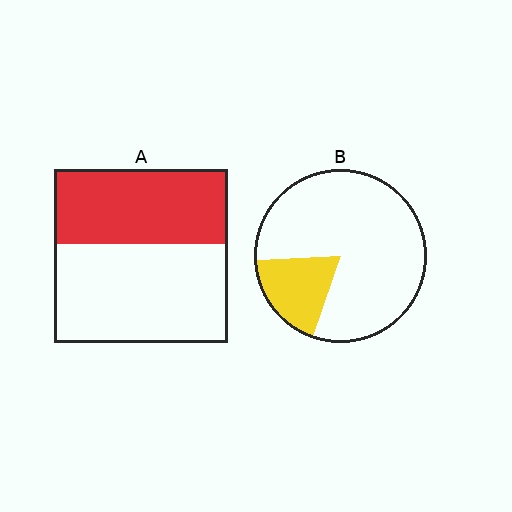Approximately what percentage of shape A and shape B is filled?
A is approximately 45% and B is approximately 20%.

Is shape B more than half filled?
No.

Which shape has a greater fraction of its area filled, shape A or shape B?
Shape A.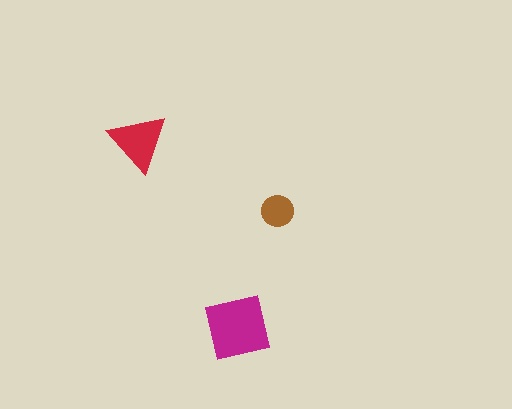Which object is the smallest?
The brown circle.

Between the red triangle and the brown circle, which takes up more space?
The red triangle.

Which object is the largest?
The magenta square.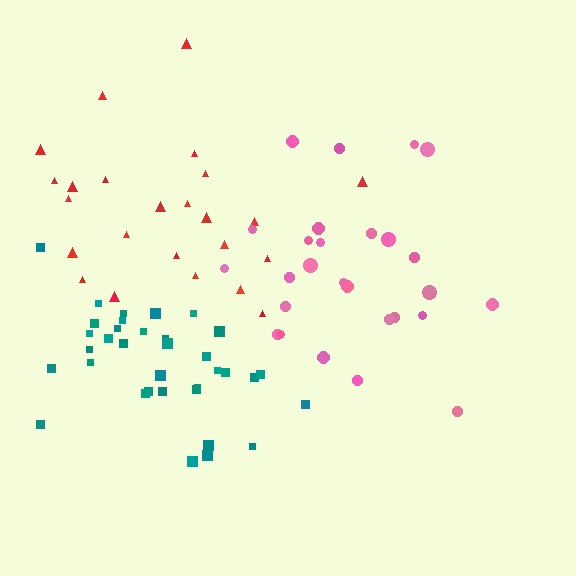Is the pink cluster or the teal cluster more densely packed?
Teal.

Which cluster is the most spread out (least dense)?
Pink.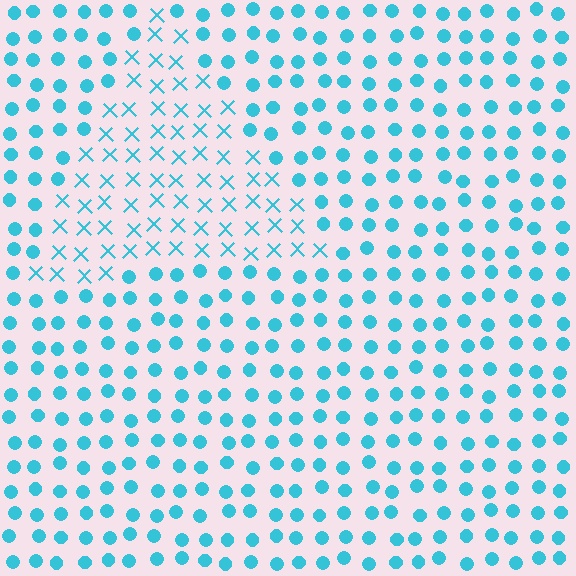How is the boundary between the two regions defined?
The boundary is defined by a change in element shape: X marks inside vs. circles outside. All elements share the same color and spacing.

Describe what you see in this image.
The image is filled with small cyan elements arranged in a uniform grid. A triangle-shaped region contains X marks, while the surrounding area contains circles. The boundary is defined purely by the change in element shape.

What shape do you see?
I see a triangle.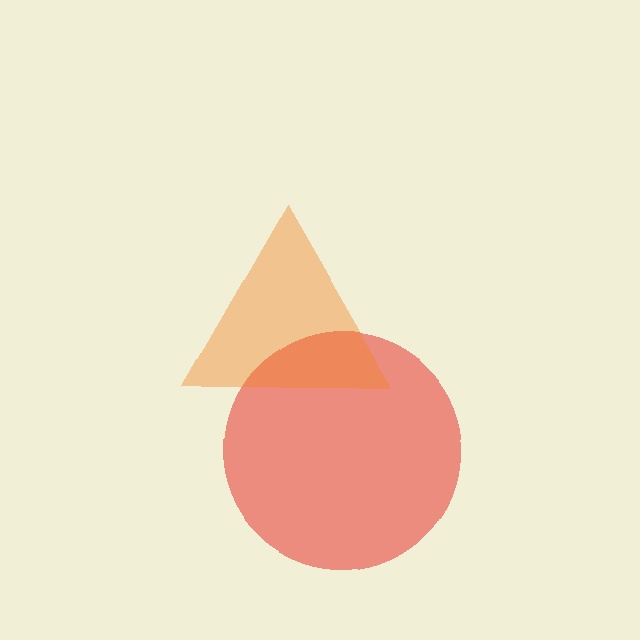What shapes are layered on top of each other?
The layered shapes are: a red circle, an orange triangle.